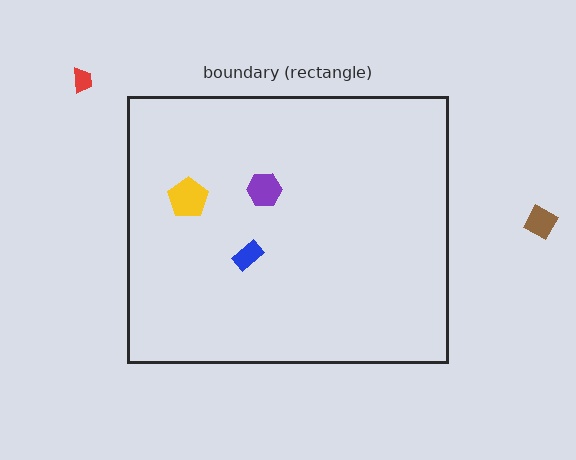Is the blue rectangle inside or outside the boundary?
Inside.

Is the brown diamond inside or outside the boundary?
Outside.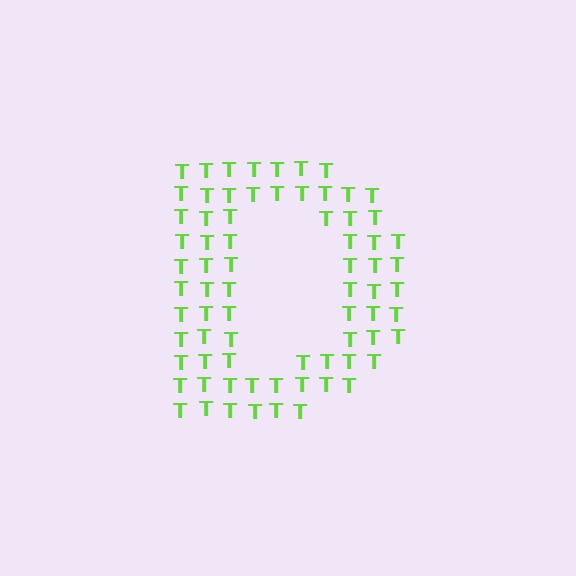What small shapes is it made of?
It is made of small letter T's.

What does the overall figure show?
The overall figure shows the letter D.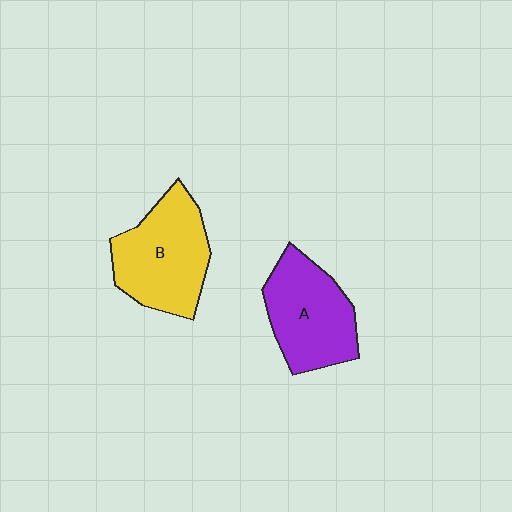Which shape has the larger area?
Shape B (yellow).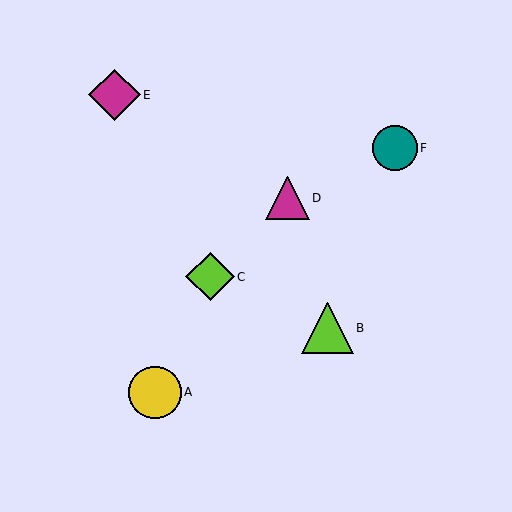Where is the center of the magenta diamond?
The center of the magenta diamond is at (114, 95).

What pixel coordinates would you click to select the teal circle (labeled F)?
Click at (395, 148) to select the teal circle F.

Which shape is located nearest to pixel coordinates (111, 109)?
The magenta diamond (labeled E) at (114, 95) is nearest to that location.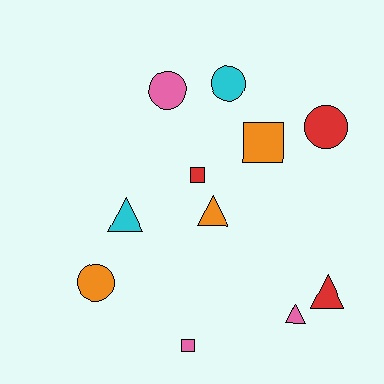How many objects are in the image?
There are 11 objects.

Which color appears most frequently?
Red, with 3 objects.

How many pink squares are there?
There is 1 pink square.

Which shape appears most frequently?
Triangle, with 4 objects.